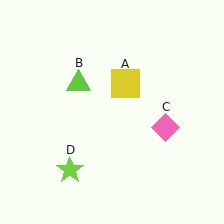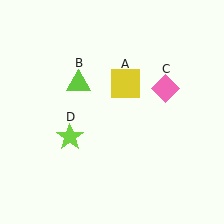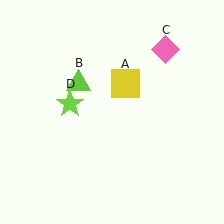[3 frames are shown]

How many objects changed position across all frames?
2 objects changed position: pink diamond (object C), lime star (object D).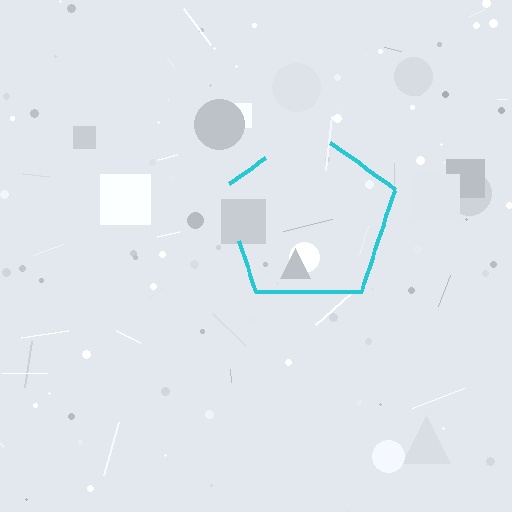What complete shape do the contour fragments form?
The contour fragments form a pentagon.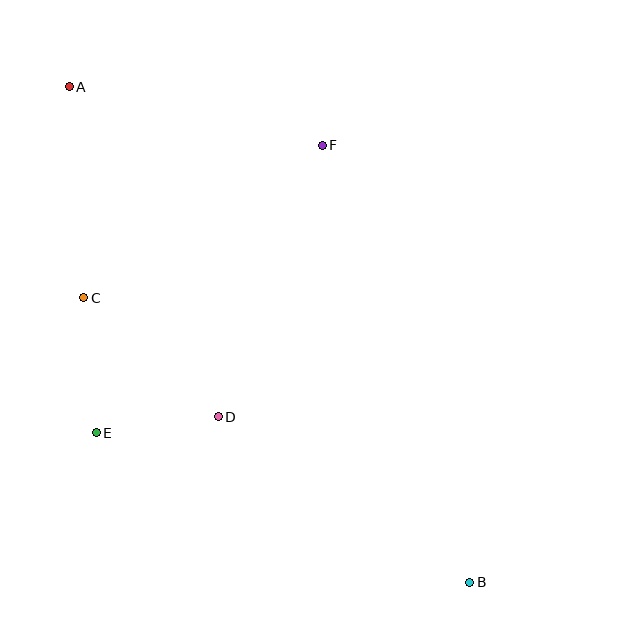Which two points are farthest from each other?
Points A and B are farthest from each other.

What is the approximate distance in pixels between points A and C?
The distance between A and C is approximately 211 pixels.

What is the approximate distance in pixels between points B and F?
The distance between B and F is approximately 461 pixels.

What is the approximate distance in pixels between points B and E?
The distance between B and E is approximately 402 pixels.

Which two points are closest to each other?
Points D and E are closest to each other.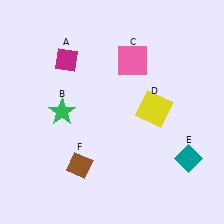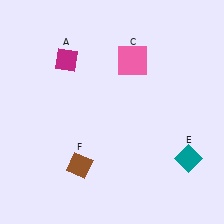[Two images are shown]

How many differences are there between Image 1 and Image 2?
There are 2 differences between the two images.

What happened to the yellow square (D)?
The yellow square (D) was removed in Image 2. It was in the top-right area of Image 1.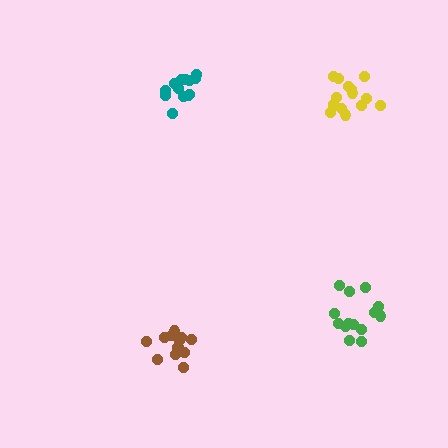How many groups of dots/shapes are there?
There are 4 groups.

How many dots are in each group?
Group 1: 13 dots, Group 2: 14 dots, Group 3: 14 dots, Group 4: 12 dots (53 total).